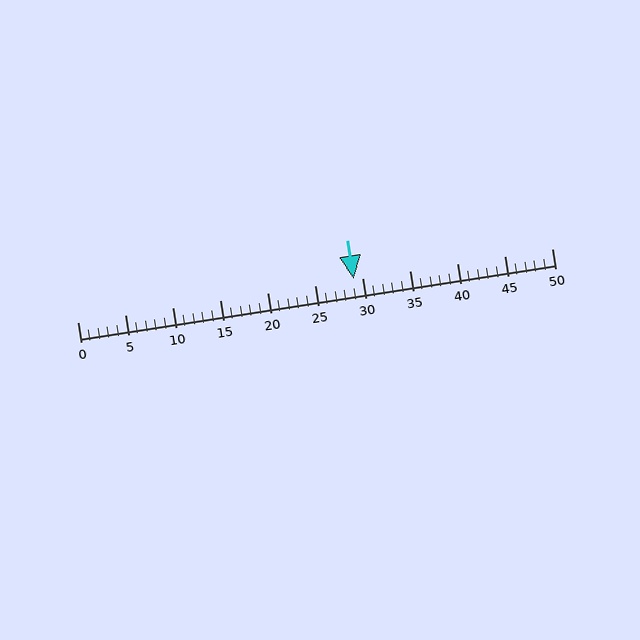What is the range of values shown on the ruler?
The ruler shows values from 0 to 50.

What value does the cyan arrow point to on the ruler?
The cyan arrow points to approximately 29.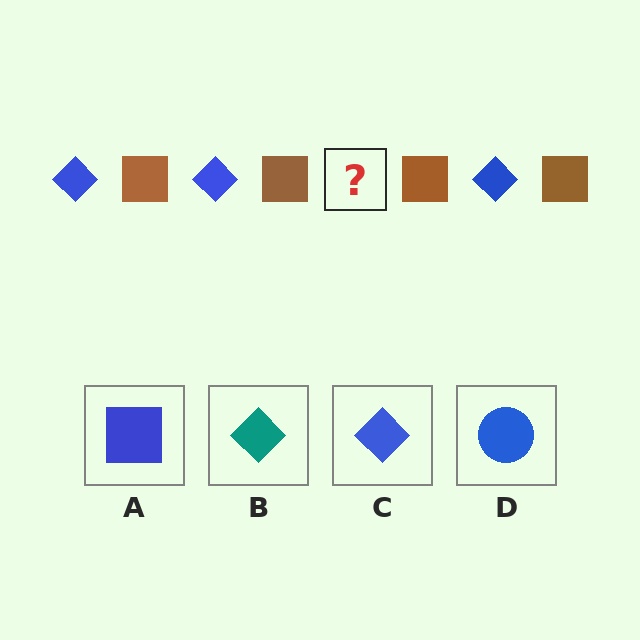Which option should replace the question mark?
Option C.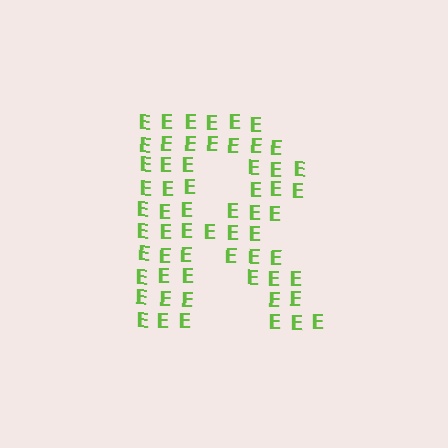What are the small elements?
The small elements are letter E's.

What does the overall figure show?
The overall figure shows the letter R.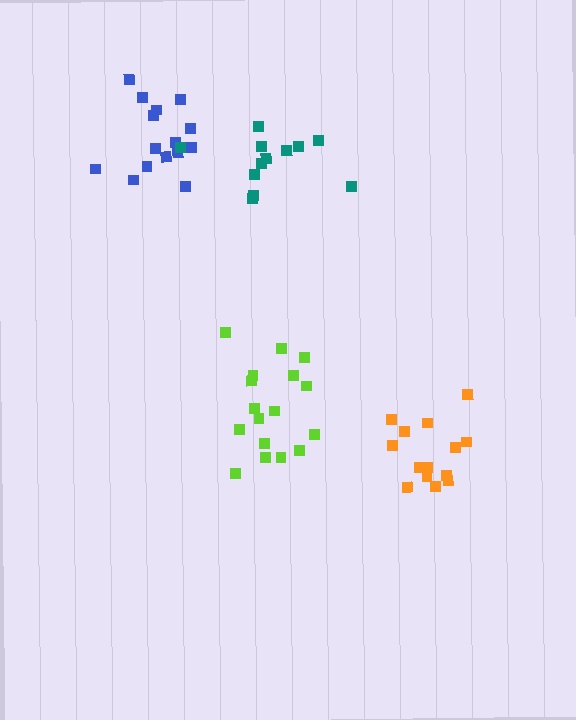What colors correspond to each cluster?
The clusters are colored: blue, lime, teal, orange.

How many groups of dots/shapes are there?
There are 4 groups.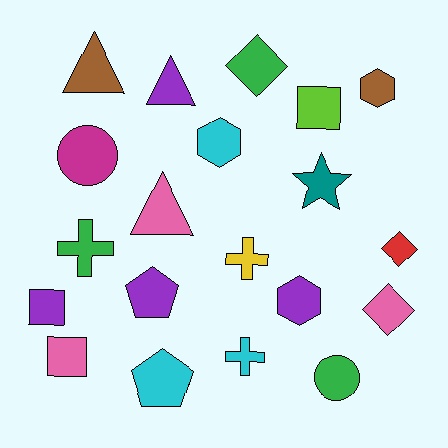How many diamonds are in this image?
There are 3 diamonds.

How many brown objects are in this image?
There are 2 brown objects.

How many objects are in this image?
There are 20 objects.